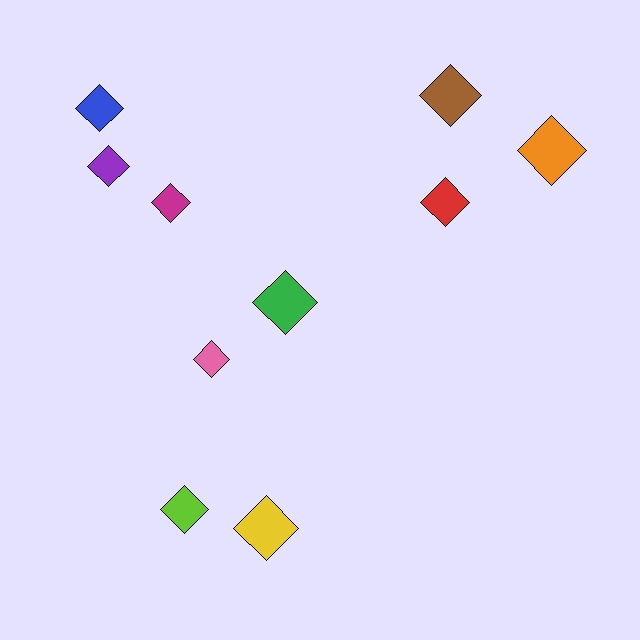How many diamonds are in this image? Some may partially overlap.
There are 10 diamonds.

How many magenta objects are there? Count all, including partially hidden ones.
There is 1 magenta object.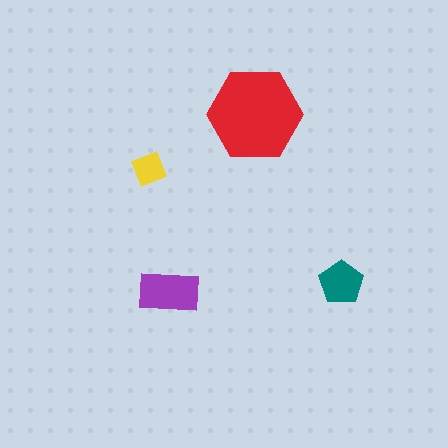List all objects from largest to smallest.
The red hexagon, the purple rectangle, the teal pentagon, the yellow diamond.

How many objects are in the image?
There are 4 objects in the image.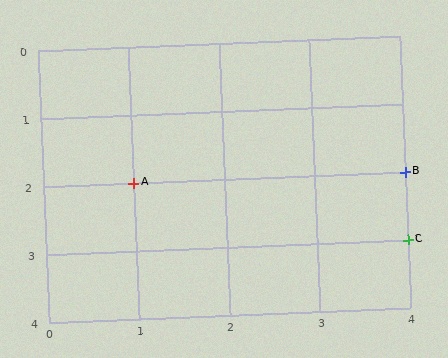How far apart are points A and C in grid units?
Points A and C are 3 columns and 1 row apart (about 3.2 grid units diagonally).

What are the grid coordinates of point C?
Point C is at grid coordinates (4, 3).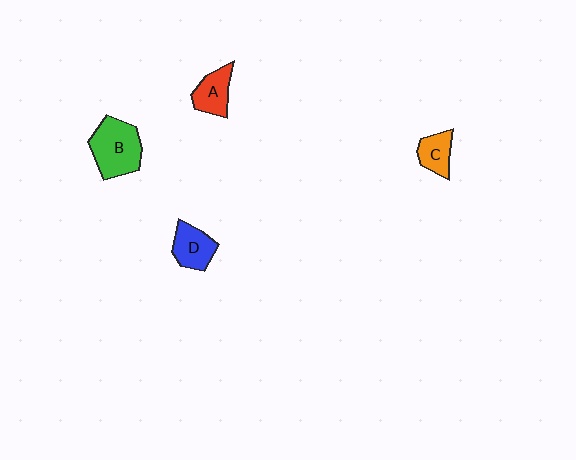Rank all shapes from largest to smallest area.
From largest to smallest: B (green), D (blue), A (red), C (orange).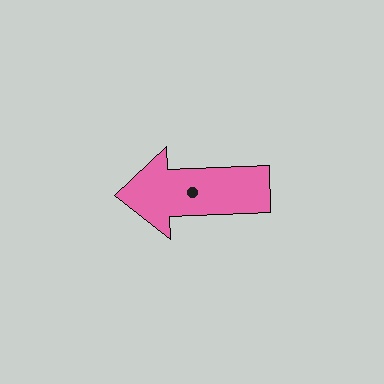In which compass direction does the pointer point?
West.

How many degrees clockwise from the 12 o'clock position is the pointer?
Approximately 268 degrees.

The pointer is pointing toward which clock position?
Roughly 9 o'clock.